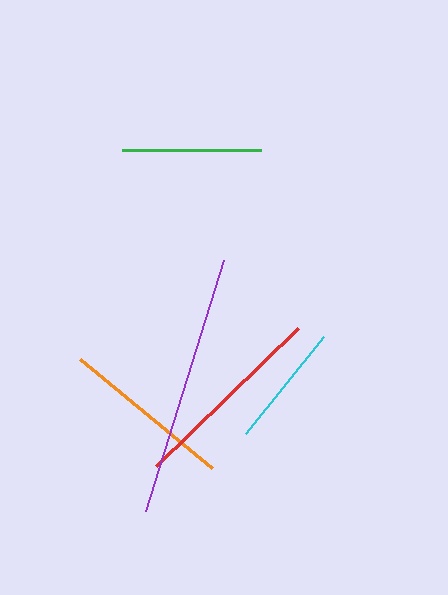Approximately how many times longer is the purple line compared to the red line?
The purple line is approximately 1.3 times the length of the red line.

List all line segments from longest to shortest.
From longest to shortest: purple, red, orange, green, cyan.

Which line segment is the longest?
The purple line is the longest at approximately 262 pixels.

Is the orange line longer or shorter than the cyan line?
The orange line is longer than the cyan line.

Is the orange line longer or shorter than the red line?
The red line is longer than the orange line.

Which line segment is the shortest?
The cyan line is the shortest at approximately 124 pixels.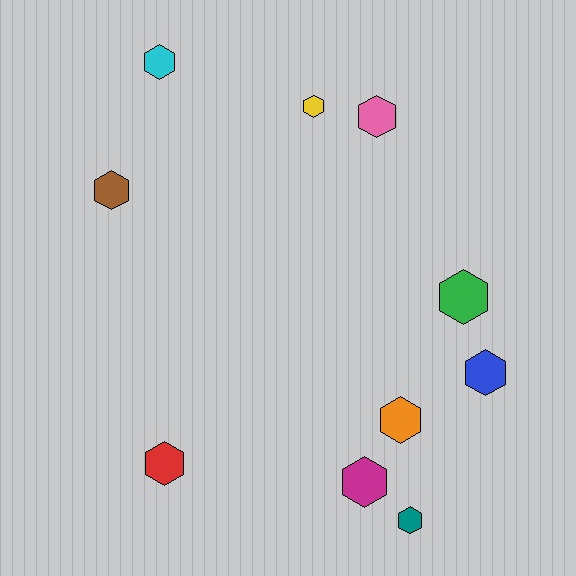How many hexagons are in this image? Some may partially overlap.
There are 10 hexagons.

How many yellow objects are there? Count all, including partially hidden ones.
There is 1 yellow object.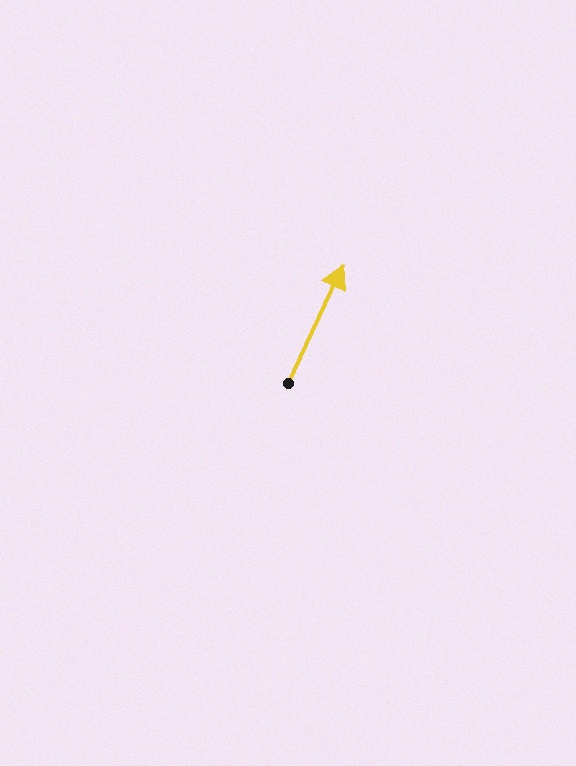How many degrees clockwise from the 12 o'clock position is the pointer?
Approximately 25 degrees.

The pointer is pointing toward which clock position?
Roughly 1 o'clock.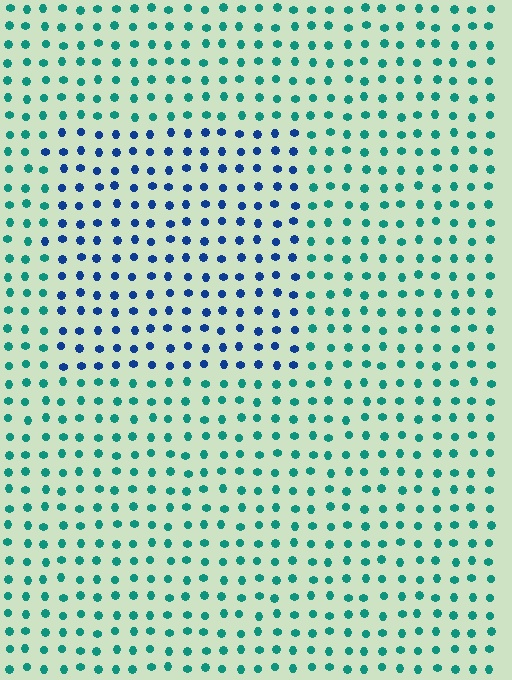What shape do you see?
I see a rectangle.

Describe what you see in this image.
The image is filled with small teal elements in a uniform arrangement. A rectangle-shaped region is visible where the elements are tinted to a slightly different hue, forming a subtle color boundary.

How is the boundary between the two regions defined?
The boundary is defined purely by a slight shift in hue (about 49 degrees). Spacing, size, and orientation are identical on both sides.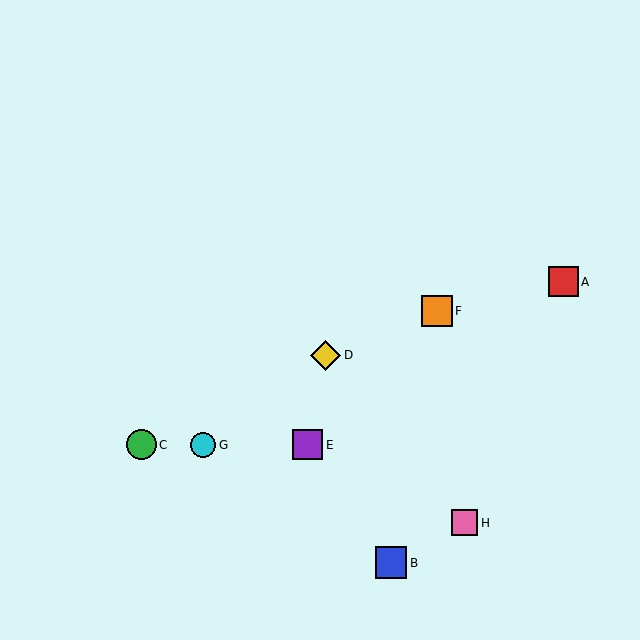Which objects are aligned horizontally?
Objects C, E, G are aligned horizontally.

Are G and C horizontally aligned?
Yes, both are at y≈445.